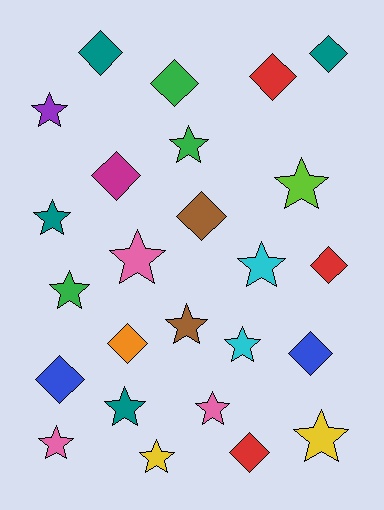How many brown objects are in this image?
There are 2 brown objects.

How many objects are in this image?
There are 25 objects.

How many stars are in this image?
There are 14 stars.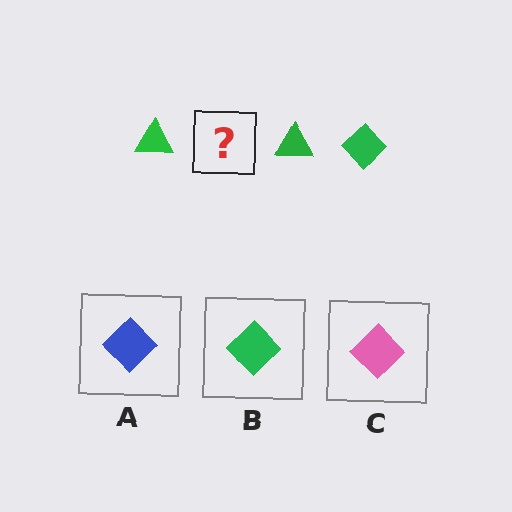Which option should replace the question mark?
Option B.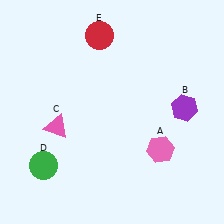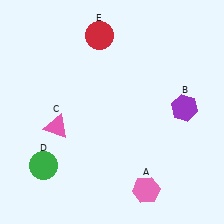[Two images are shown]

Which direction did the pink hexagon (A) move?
The pink hexagon (A) moved down.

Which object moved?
The pink hexagon (A) moved down.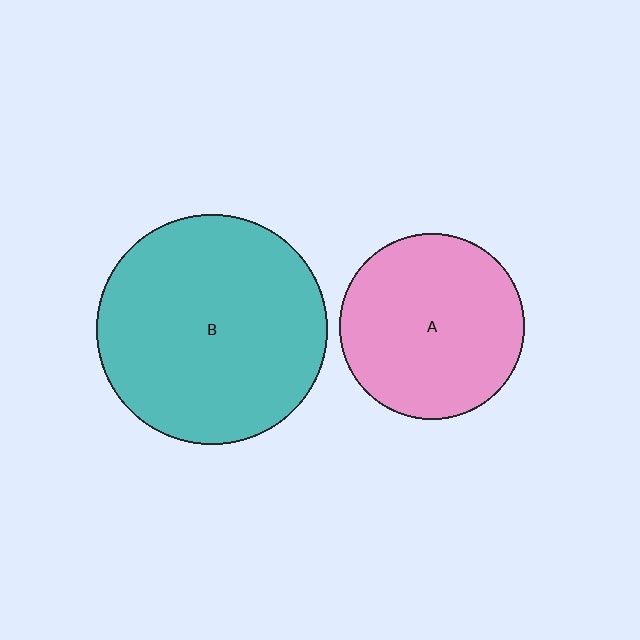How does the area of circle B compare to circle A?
Approximately 1.5 times.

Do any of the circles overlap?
No, none of the circles overlap.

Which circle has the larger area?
Circle B (teal).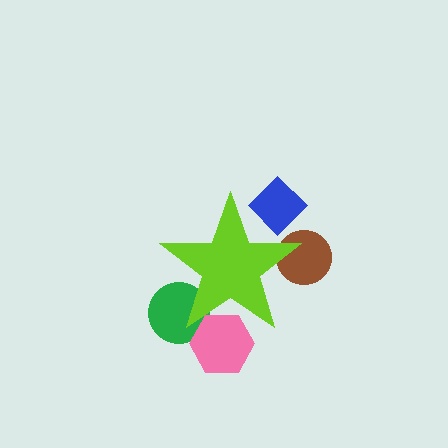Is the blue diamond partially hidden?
Yes, the blue diamond is partially hidden behind the lime star.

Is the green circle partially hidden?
Yes, the green circle is partially hidden behind the lime star.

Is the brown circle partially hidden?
Yes, the brown circle is partially hidden behind the lime star.